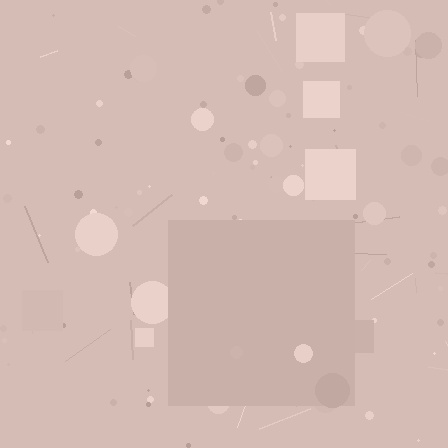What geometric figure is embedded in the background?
A square is embedded in the background.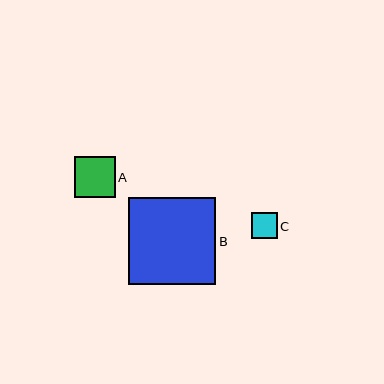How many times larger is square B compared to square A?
Square B is approximately 2.1 times the size of square A.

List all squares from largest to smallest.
From largest to smallest: B, A, C.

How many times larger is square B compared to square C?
Square B is approximately 3.3 times the size of square C.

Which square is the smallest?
Square C is the smallest with a size of approximately 26 pixels.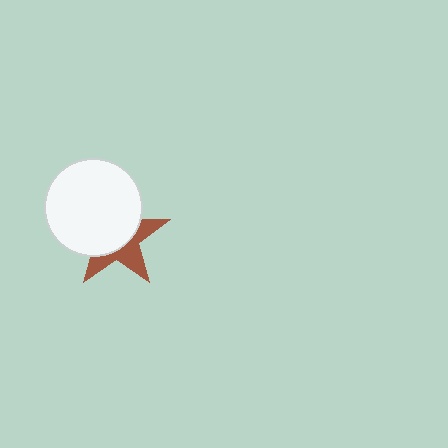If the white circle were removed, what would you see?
You would see the complete brown star.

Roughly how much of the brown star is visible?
A small part of it is visible (roughly 41%).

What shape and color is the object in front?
The object in front is a white circle.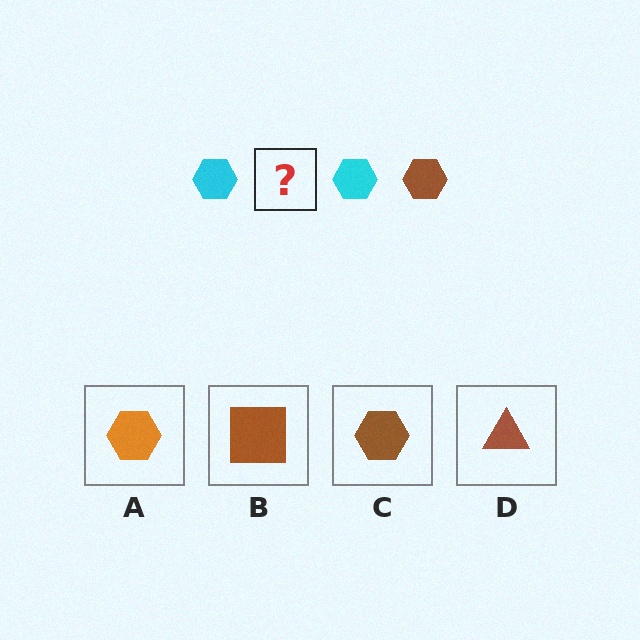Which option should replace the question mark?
Option C.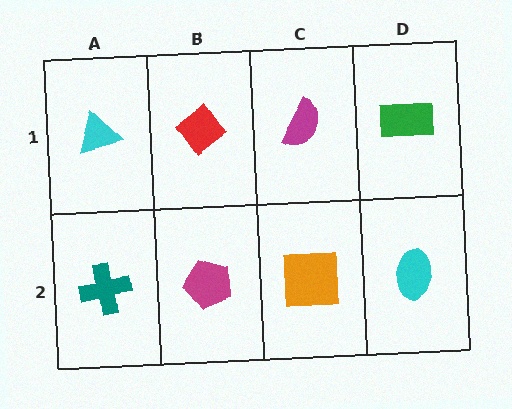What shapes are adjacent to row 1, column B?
A magenta pentagon (row 2, column B), a cyan triangle (row 1, column A), a magenta semicircle (row 1, column C).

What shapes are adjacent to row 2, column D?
A green rectangle (row 1, column D), an orange square (row 2, column C).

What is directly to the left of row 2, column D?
An orange square.